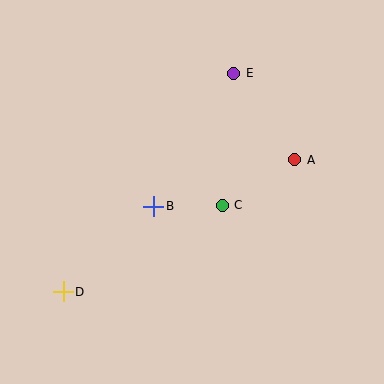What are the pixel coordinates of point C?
Point C is at (222, 205).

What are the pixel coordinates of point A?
Point A is at (295, 160).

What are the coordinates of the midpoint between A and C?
The midpoint between A and C is at (259, 183).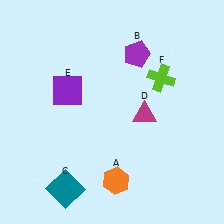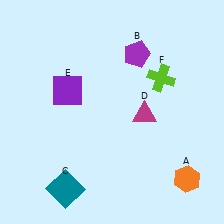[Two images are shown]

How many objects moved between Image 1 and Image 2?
1 object moved between the two images.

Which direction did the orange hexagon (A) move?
The orange hexagon (A) moved right.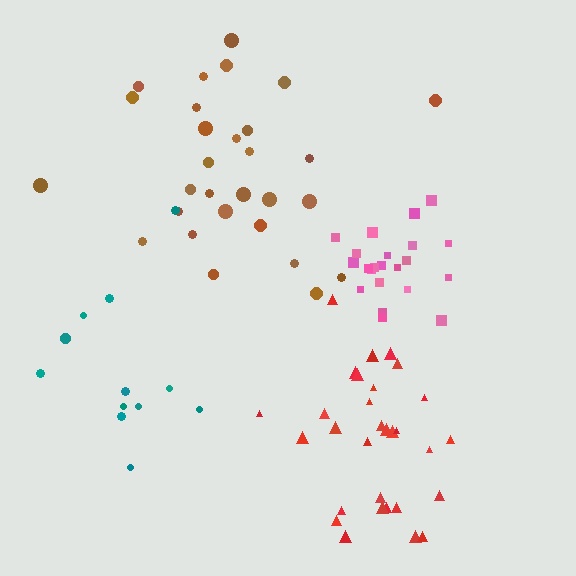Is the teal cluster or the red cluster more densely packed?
Red.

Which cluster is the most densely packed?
Pink.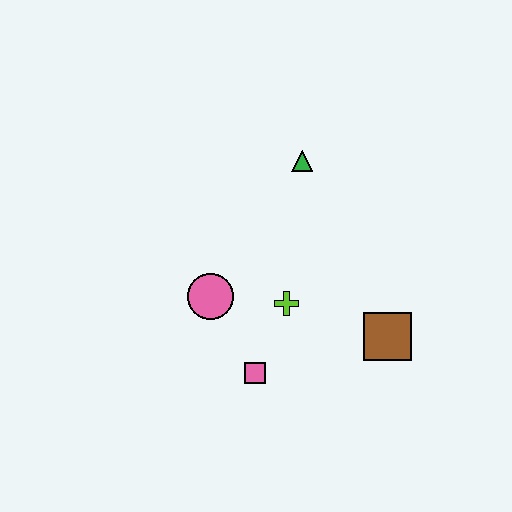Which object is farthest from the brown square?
The green triangle is farthest from the brown square.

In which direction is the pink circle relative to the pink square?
The pink circle is above the pink square.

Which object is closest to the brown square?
The lime cross is closest to the brown square.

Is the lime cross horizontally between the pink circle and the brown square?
Yes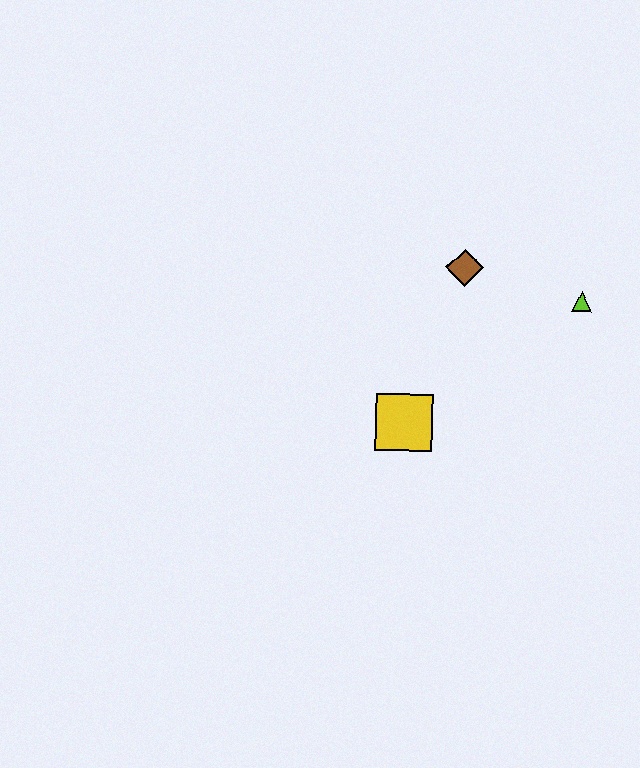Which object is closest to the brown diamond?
The lime triangle is closest to the brown diamond.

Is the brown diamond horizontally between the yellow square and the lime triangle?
Yes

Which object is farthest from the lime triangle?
The yellow square is farthest from the lime triangle.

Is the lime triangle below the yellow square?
No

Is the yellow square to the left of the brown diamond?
Yes